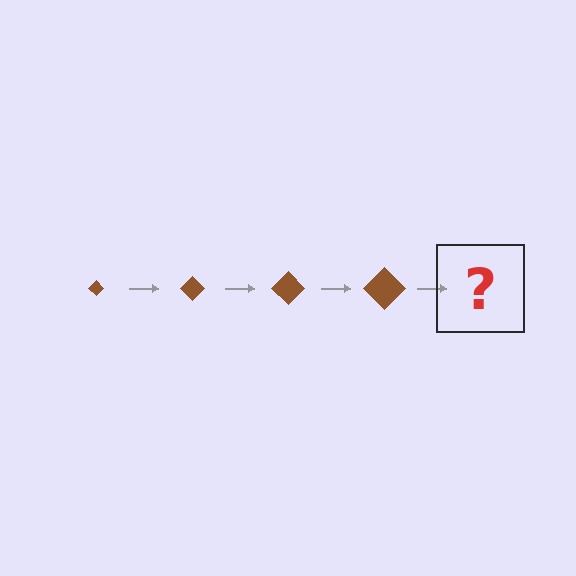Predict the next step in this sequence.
The next step is a brown diamond, larger than the previous one.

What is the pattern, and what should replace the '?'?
The pattern is that the diamond gets progressively larger each step. The '?' should be a brown diamond, larger than the previous one.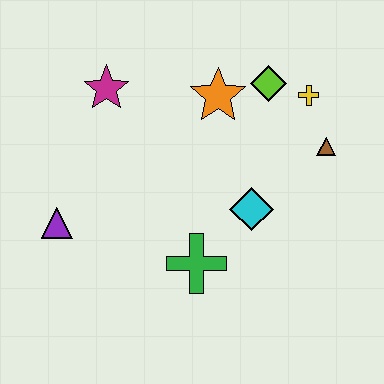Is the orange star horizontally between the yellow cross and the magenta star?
Yes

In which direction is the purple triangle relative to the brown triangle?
The purple triangle is to the left of the brown triangle.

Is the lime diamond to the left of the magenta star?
No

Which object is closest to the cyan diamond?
The green cross is closest to the cyan diamond.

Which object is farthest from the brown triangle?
The purple triangle is farthest from the brown triangle.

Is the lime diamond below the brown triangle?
No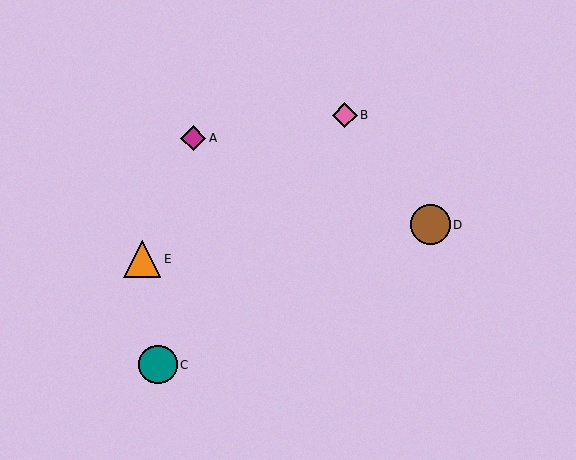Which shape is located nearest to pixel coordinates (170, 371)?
The teal circle (labeled C) at (158, 365) is nearest to that location.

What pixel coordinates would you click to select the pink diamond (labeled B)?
Click at (345, 115) to select the pink diamond B.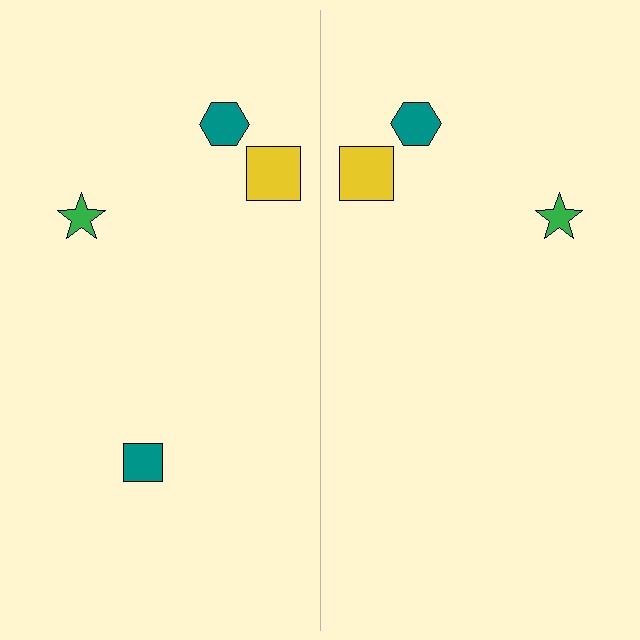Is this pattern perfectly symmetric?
No, the pattern is not perfectly symmetric. A teal square is missing from the right side.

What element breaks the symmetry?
A teal square is missing from the right side.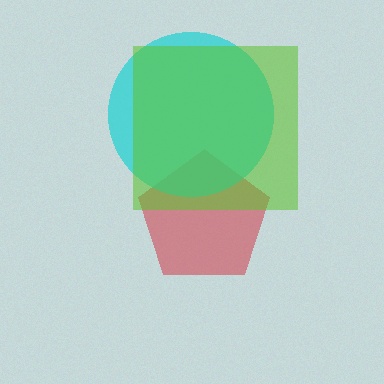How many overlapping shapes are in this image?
There are 3 overlapping shapes in the image.